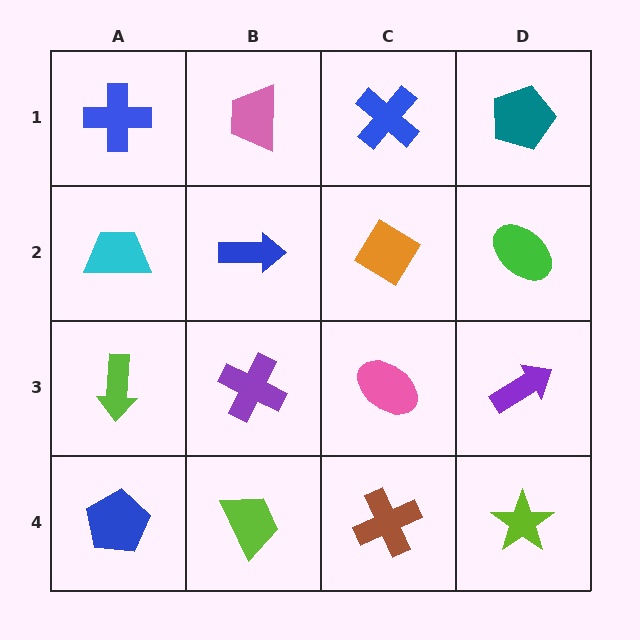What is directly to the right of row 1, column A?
A pink trapezoid.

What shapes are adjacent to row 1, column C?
An orange diamond (row 2, column C), a pink trapezoid (row 1, column B), a teal pentagon (row 1, column D).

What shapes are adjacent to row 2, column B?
A pink trapezoid (row 1, column B), a purple cross (row 3, column B), a cyan trapezoid (row 2, column A), an orange diamond (row 2, column C).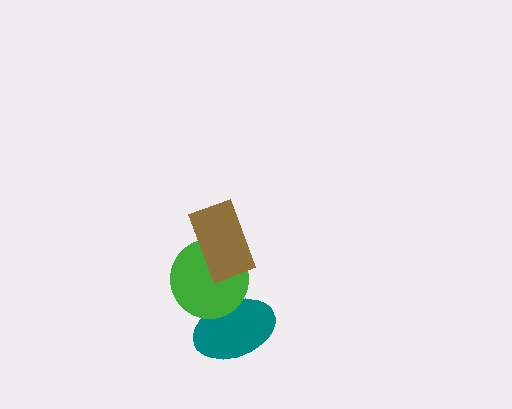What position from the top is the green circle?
The green circle is 2nd from the top.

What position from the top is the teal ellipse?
The teal ellipse is 3rd from the top.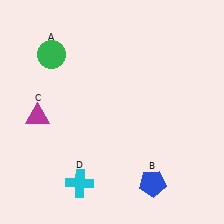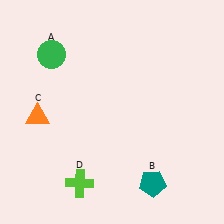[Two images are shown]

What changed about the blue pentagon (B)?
In Image 1, B is blue. In Image 2, it changed to teal.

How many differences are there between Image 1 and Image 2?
There are 3 differences between the two images.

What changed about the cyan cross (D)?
In Image 1, D is cyan. In Image 2, it changed to lime.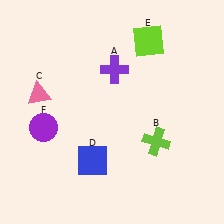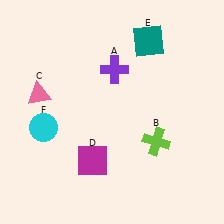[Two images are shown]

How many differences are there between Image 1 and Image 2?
There are 3 differences between the two images.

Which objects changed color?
D changed from blue to magenta. E changed from lime to teal. F changed from purple to cyan.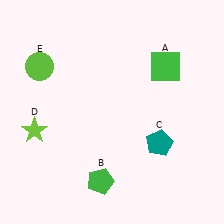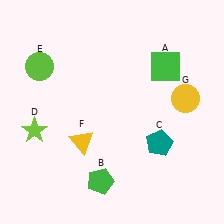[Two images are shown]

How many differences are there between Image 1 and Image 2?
There are 2 differences between the two images.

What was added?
A yellow triangle (F), a yellow circle (G) were added in Image 2.